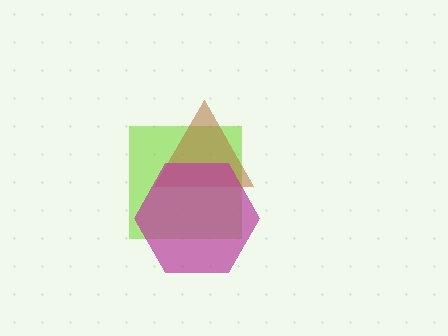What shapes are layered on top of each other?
The layered shapes are: a lime square, a brown triangle, a magenta hexagon.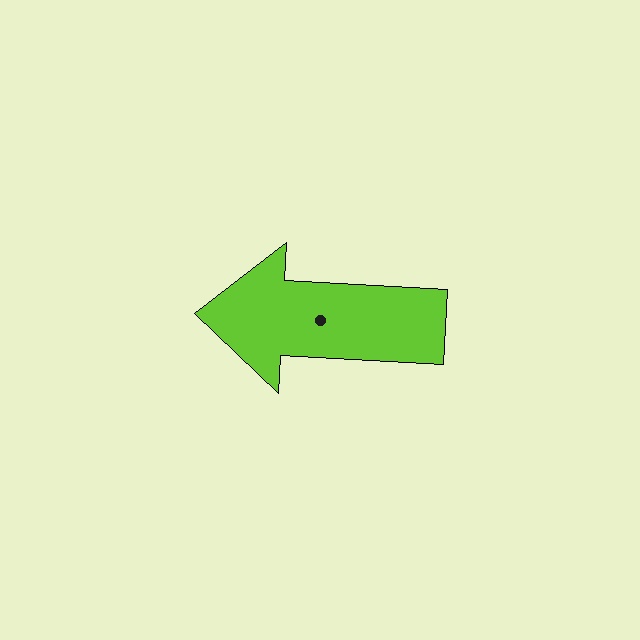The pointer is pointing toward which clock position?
Roughly 9 o'clock.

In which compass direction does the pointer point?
West.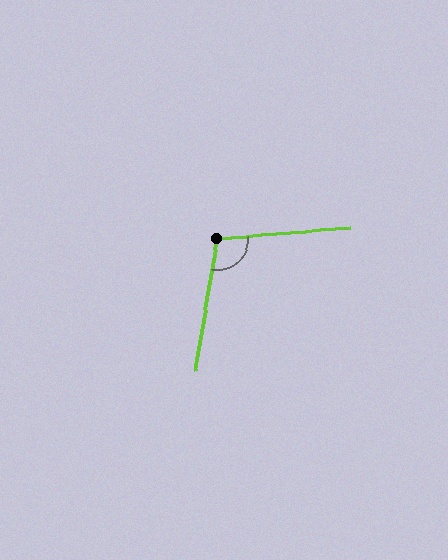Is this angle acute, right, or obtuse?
It is obtuse.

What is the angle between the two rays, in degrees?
Approximately 104 degrees.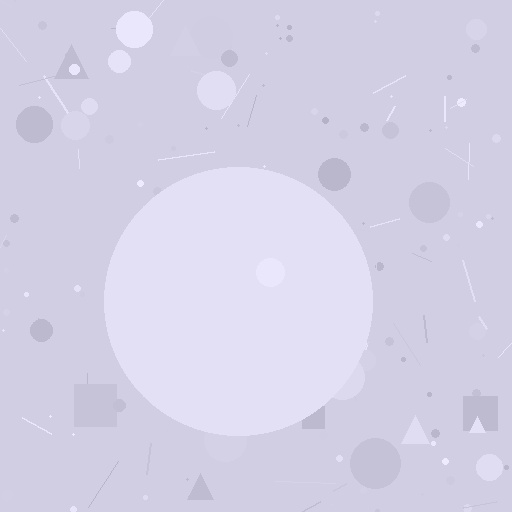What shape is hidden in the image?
A circle is hidden in the image.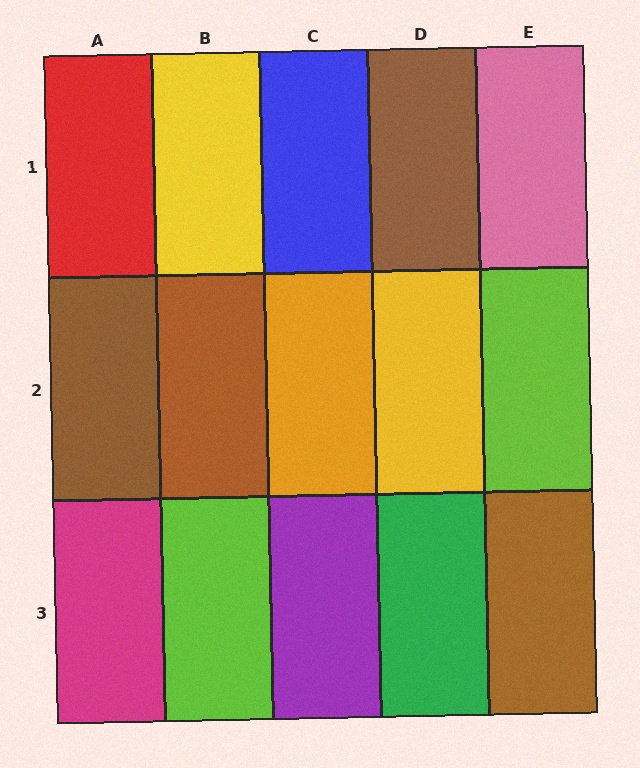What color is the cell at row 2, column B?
Brown.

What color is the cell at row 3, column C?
Purple.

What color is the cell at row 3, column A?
Magenta.